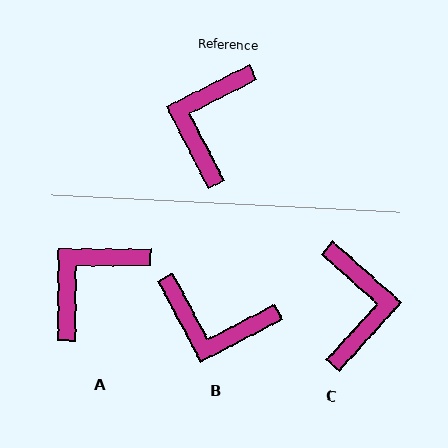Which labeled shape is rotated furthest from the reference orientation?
C, about 159 degrees away.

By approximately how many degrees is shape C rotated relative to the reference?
Approximately 159 degrees clockwise.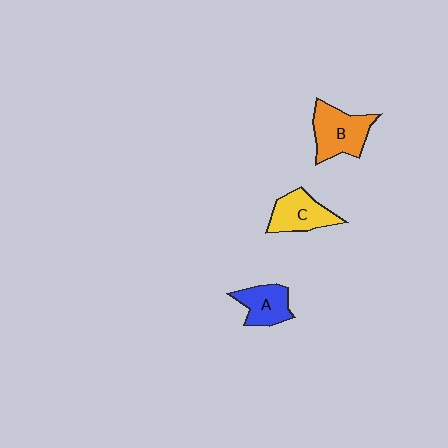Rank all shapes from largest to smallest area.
From largest to smallest: B (orange), C (yellow), A (blue).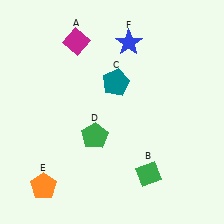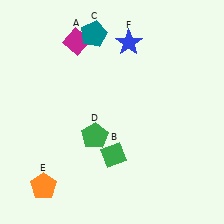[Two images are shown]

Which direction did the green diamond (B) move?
The green diamond (B) moved left.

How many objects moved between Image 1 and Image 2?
2 objects moved between the two images.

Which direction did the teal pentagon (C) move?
The teal pentagon (C) moved up.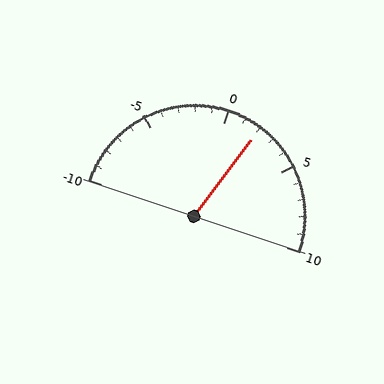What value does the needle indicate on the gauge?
The needle indicates approximately 2.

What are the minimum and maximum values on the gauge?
The gauge ranges from -10 to 10.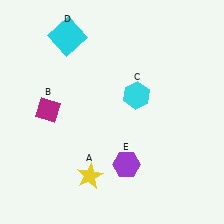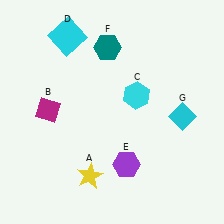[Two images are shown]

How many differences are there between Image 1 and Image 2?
There are 2 differences between the two images.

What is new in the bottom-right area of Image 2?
A cyan diamond (G) was added in the bottom-right area of Image 2.